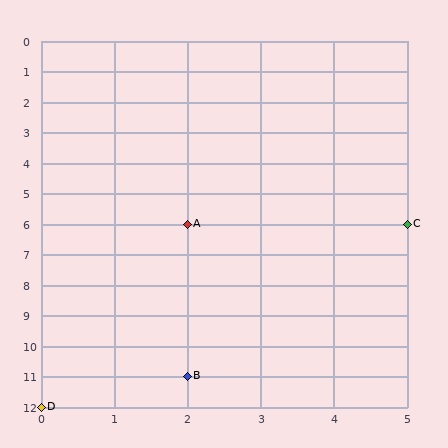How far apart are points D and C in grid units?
Points D and C are 5 columns and 6 rows apart (about 7.8 grid units diagonally).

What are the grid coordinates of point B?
Point B is at grid coordinates (2, 11).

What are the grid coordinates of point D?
Point D is at grid coordinates (0, 12).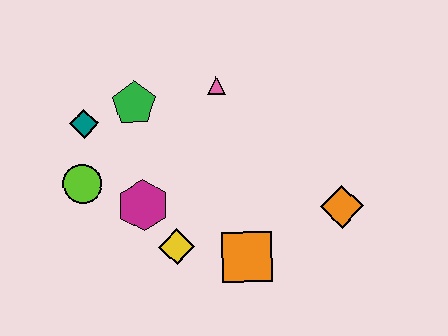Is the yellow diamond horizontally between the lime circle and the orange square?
Yes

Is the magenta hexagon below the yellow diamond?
No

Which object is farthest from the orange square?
The teal diamond is farthest from the orange square.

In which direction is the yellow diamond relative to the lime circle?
The yellow diamond is to the right of the lime circle.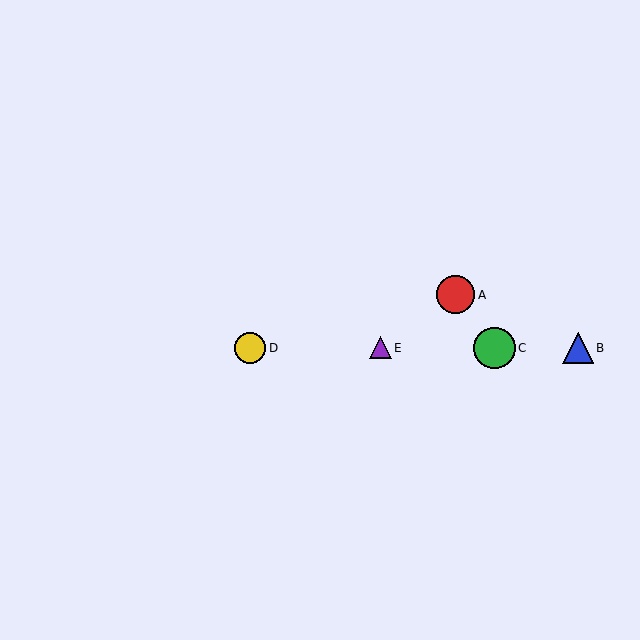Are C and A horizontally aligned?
No, C is at y≈348 and A is at y≈295.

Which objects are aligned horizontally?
Objects B, C, D, E are aligned horizontally.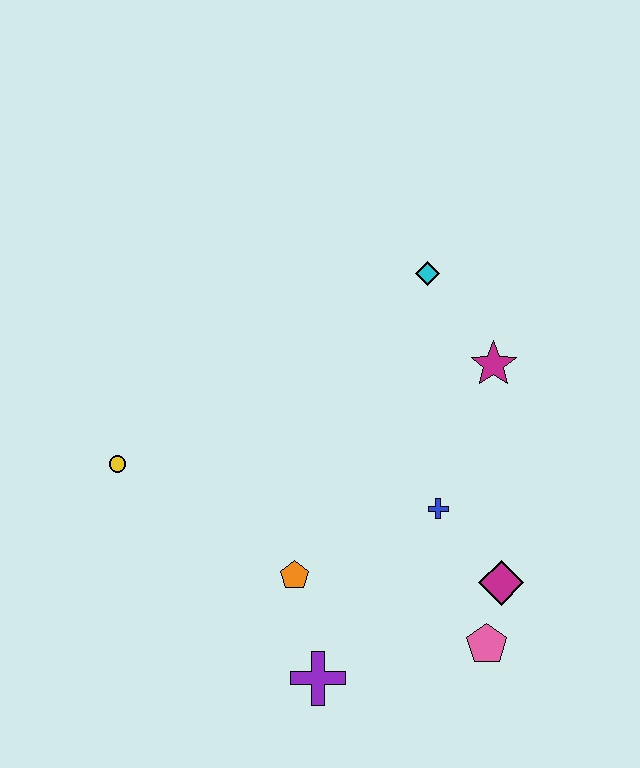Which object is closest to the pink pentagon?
The magenta diamond is closest to the pink pentagon.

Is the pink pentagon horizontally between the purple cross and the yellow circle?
No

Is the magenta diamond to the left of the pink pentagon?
No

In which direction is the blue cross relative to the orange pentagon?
The blue cross is to the right of the orange pentagon.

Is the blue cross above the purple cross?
Yes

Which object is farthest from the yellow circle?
The pink pentagon is farthest from the yellow circle.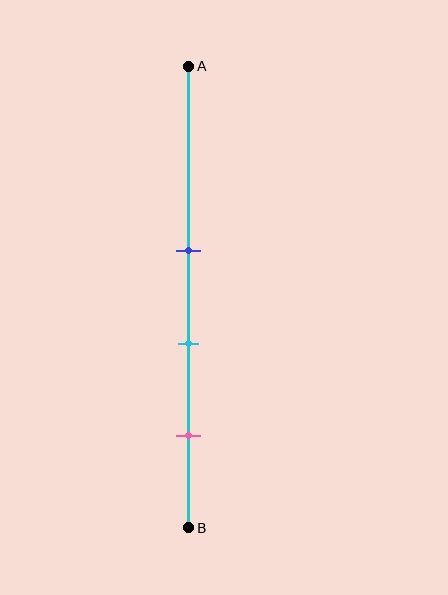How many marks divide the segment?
There are 3 marks dividing the segment.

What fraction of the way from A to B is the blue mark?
The blue mark is approximately 40% (0.4) of the way from A to B.